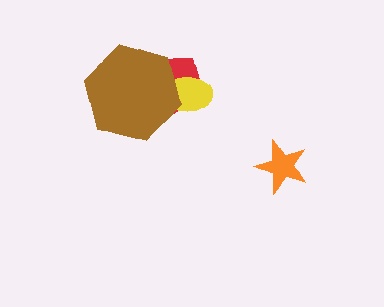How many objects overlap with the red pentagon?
2 objects overlap with the red pentagon.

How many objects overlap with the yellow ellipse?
2 objects overlap with the yellow ellipse.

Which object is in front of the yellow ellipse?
The brown hexagon is in front of the yellow ellipse.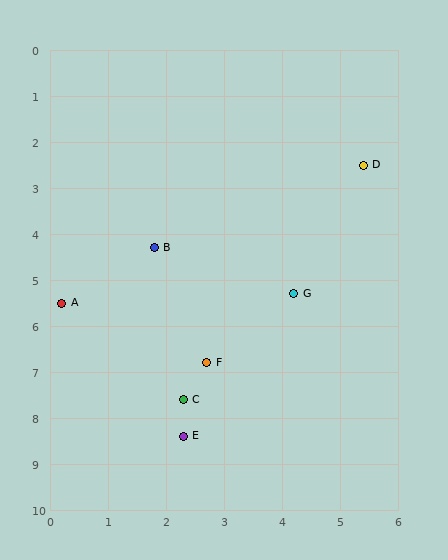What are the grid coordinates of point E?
Point E is at approximately (2.3, 8.4).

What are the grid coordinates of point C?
Point C is at approximately (2.3, 7.6).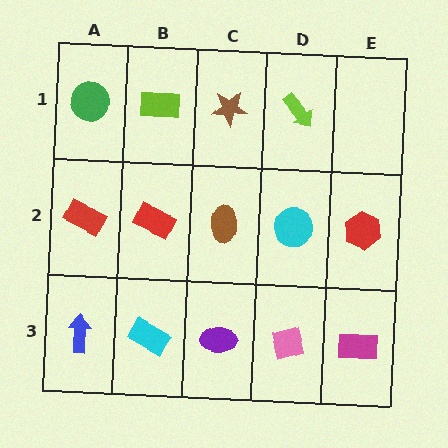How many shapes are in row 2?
5 shapes.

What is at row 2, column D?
A cyan circle.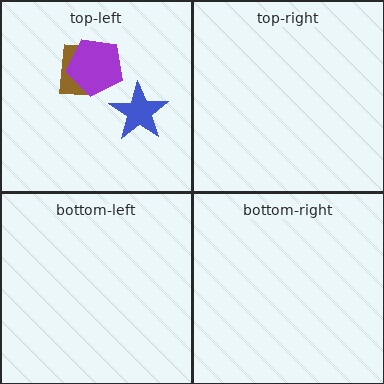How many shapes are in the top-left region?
3.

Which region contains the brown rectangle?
The top-left region.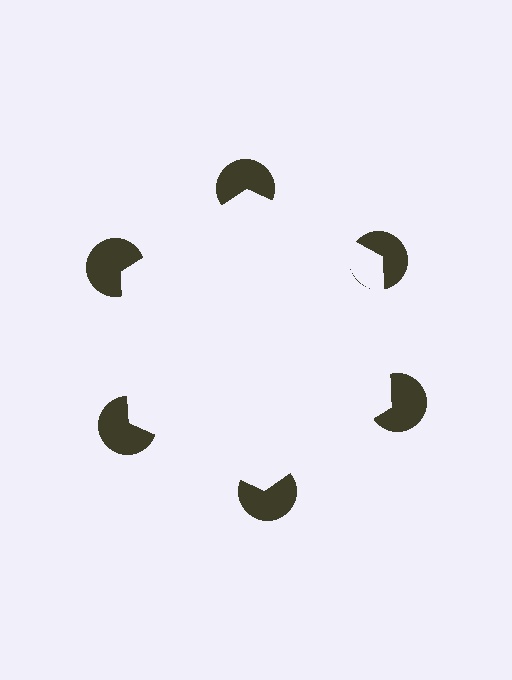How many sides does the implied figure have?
6 sides.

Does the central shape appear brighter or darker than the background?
It typically appears slightly brighter than the background, even though no actual brightness change is drawn.